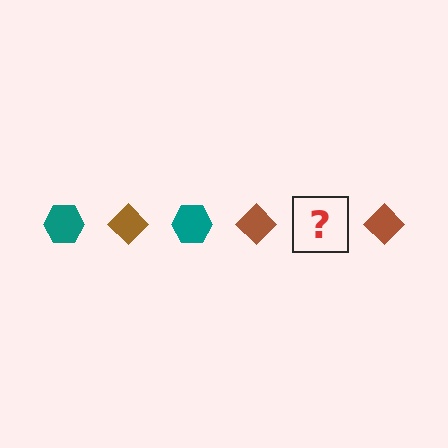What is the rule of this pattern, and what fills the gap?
The rule is that the pattern alternates between teal hexagon and brown diamond. The gap should be filled with a teal hexagon.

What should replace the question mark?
The question mark should be replaced with a teal hexagon.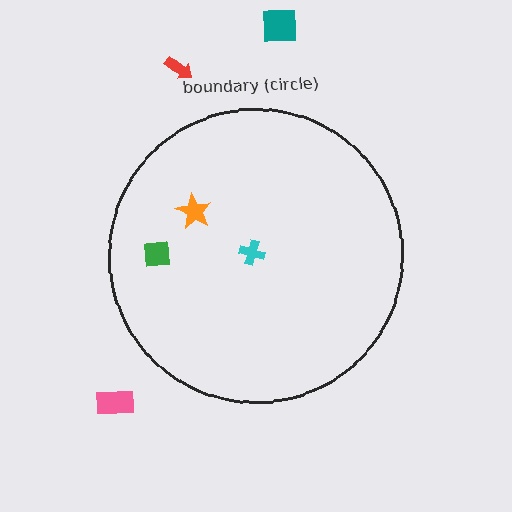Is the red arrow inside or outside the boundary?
Outside.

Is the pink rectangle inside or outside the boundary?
Outside.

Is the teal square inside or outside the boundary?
Outside.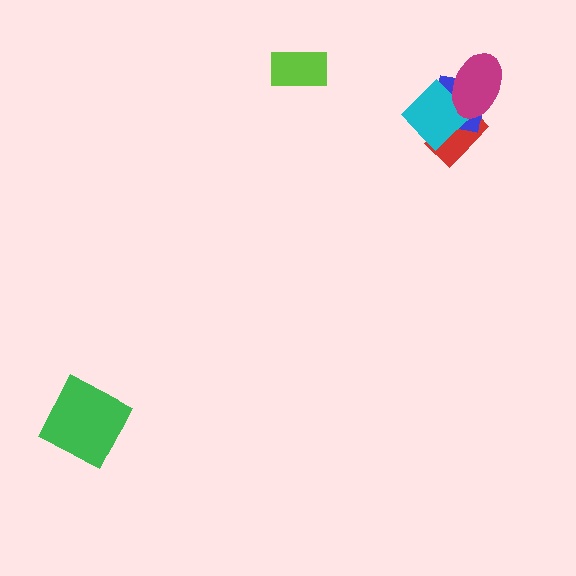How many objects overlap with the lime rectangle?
0 objects overlap with the lime rectangle.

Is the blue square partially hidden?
Yes, it is partially covered by another shape.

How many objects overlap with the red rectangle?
3 objects overlap with the red rectangle.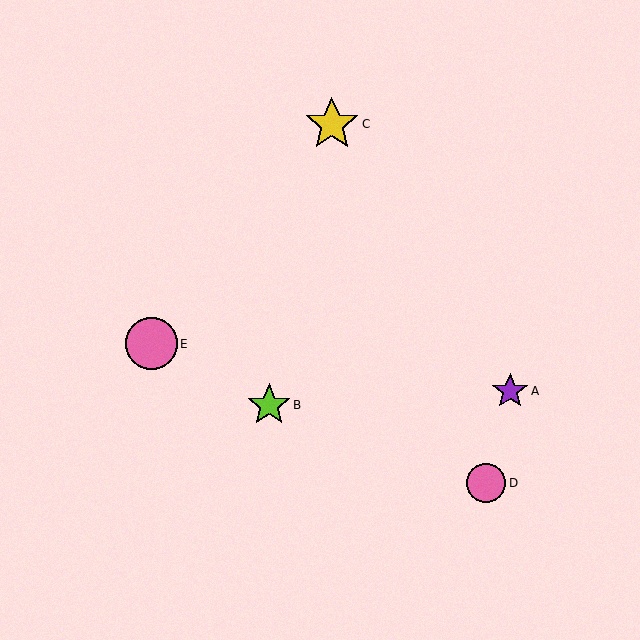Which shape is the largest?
The yellow star (labeled C) is the largest.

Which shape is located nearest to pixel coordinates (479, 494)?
The pink circle (labeled D) at (486, 483) is nearest to that location.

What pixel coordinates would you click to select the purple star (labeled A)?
Click at (510, 391) to select the purple star A.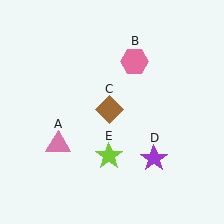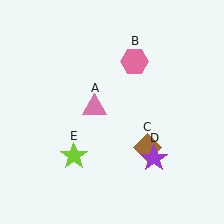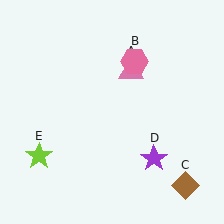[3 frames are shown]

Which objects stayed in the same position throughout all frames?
Pink hexagon (object B) and purple star (object D) remained stationary.